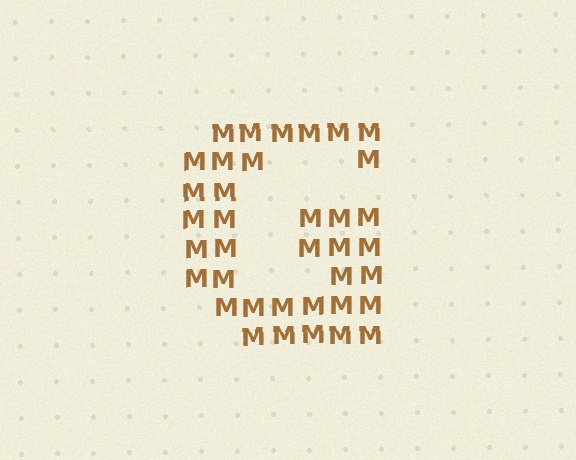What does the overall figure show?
The overall figure shows the letter G.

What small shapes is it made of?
It is made of small letter M's.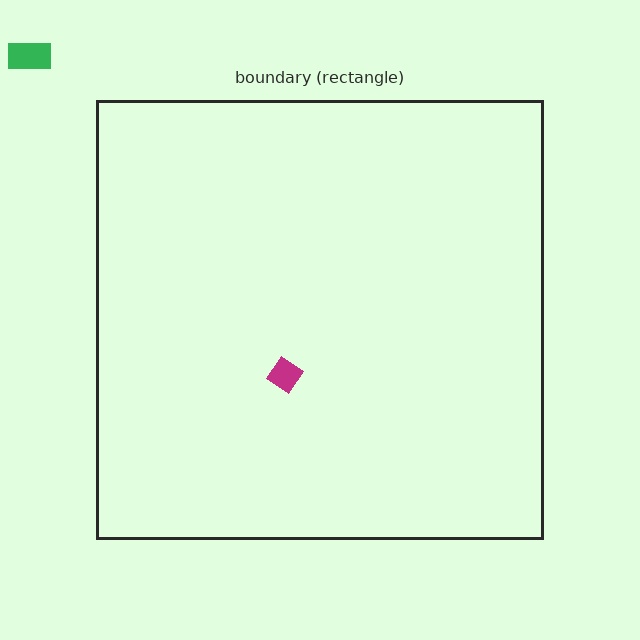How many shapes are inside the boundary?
1 inside, 1 outside.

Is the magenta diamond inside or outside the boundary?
Inside.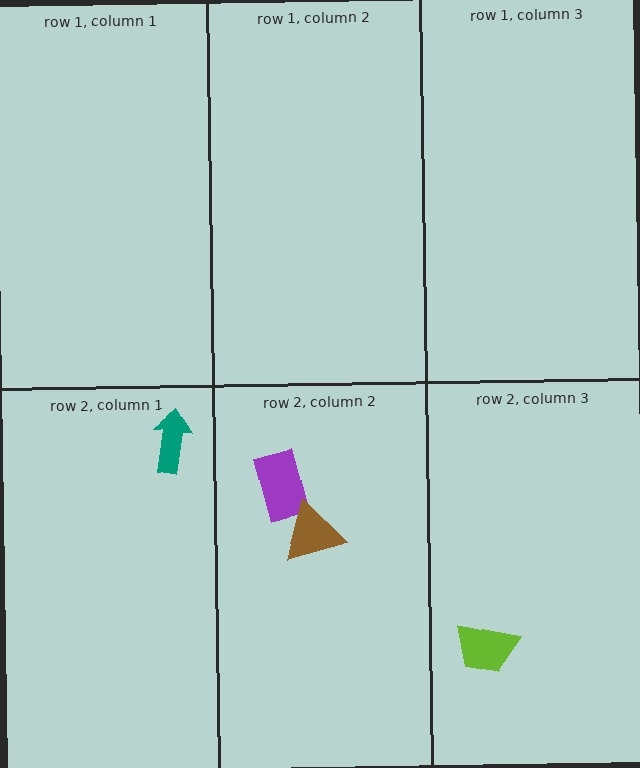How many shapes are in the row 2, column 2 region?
2.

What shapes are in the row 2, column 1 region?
The teal arrow.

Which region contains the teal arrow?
The row 2, column 1 region.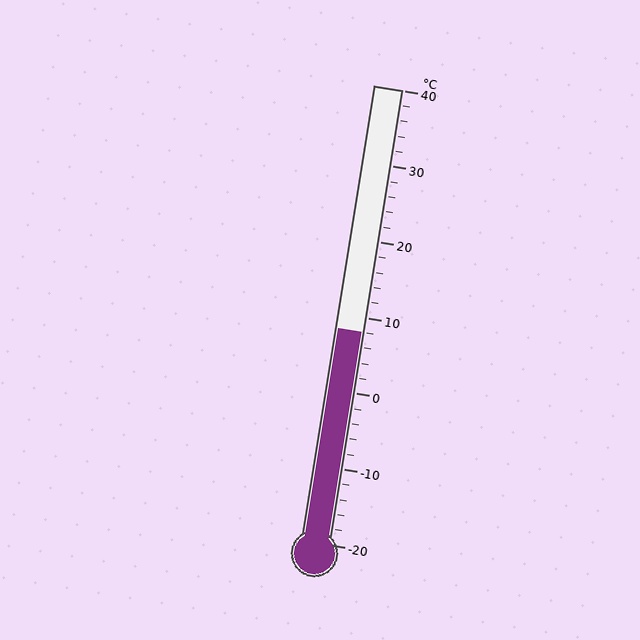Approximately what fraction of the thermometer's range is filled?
The thermometer is filled to approximately 45% of its range.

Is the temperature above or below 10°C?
The temperature is below 10°C.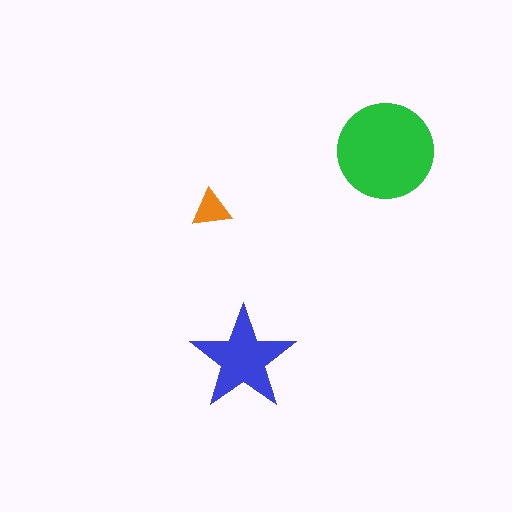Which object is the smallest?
The orange triangle.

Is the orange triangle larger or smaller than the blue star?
Smaller.